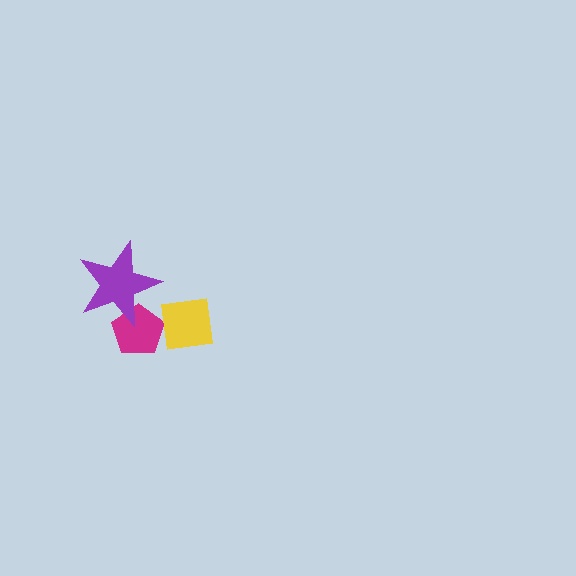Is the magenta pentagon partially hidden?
Yes, it is partially covered by another shape.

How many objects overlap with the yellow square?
1 object overlaps with the yellow square.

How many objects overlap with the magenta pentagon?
2 objects overlap with the magenta pentagon.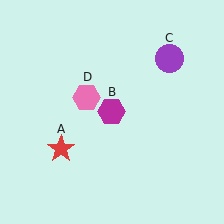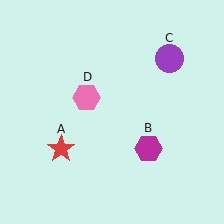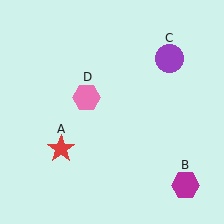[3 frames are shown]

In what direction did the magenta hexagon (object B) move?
The magenta hexagon (object B) moved down and to the right.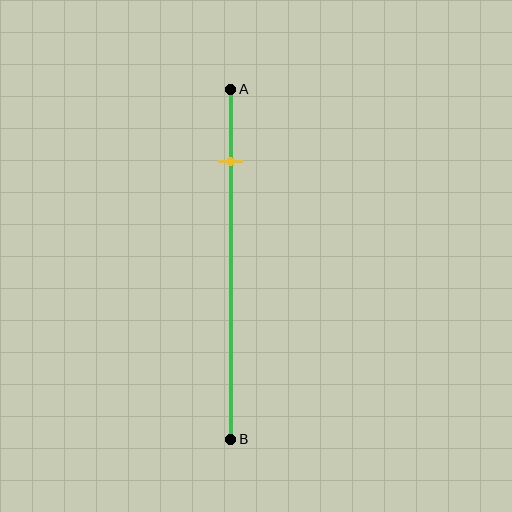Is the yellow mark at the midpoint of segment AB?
No, the mark is at about 20% from A, not at the 50% midpoint.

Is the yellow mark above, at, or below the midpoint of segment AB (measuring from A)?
The yellow mark is above the midpoint of segment AB.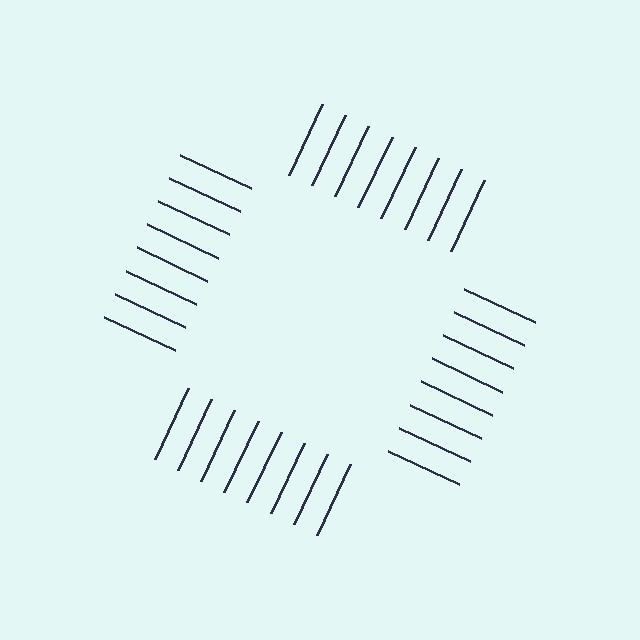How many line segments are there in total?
32 — 8 along each of the 4 edges.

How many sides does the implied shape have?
4 sides — the line-ends trace a square.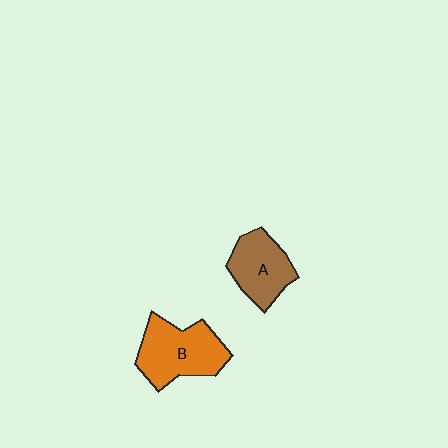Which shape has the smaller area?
Shape A (brown).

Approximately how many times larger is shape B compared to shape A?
Approximately 1.3 times.